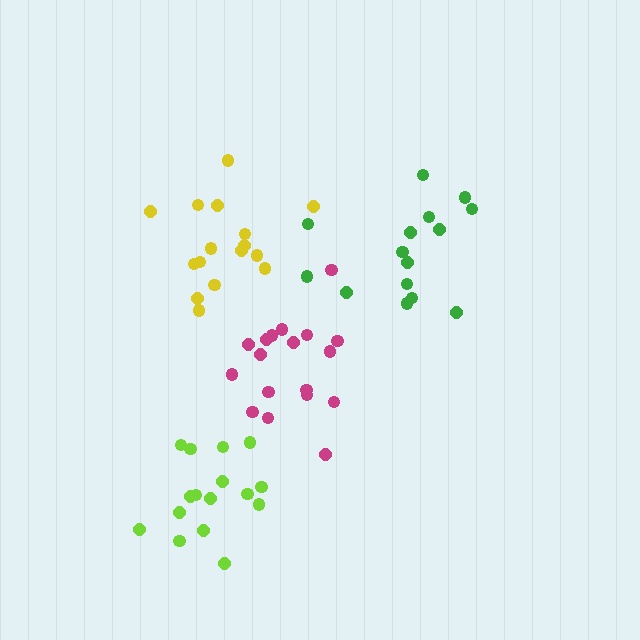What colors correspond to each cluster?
The clusters are colored: yellow, magenta, lime, green.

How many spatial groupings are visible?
There are 4 spatial groupings.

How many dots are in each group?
Group 1: 16 dots, Group 2: 18 dots, Group 3: 16 dots, Group 4: 15 dots (65 total).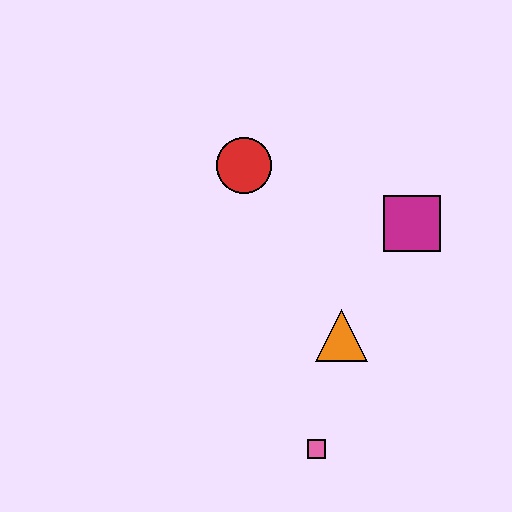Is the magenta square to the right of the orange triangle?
Yes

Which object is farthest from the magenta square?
The pink square is farthest from the magenta square.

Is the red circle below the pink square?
No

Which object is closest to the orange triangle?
The pink square is closest to the orange triangle.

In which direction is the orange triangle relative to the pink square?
The orange triangle is above the pink square.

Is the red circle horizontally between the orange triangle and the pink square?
No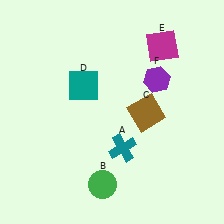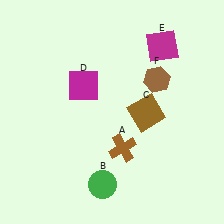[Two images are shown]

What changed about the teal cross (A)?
In Image 1, A is teal. In Image 2, it changed to brown.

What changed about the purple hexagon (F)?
In Image 1, F is purple. In Image 2, it changed to brown.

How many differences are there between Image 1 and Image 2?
There are 3 differences between the two images.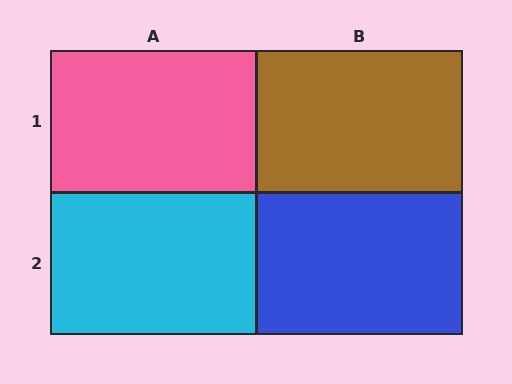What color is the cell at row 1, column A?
Pink.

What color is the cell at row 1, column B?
Brown.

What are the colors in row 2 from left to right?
Cyan, blue.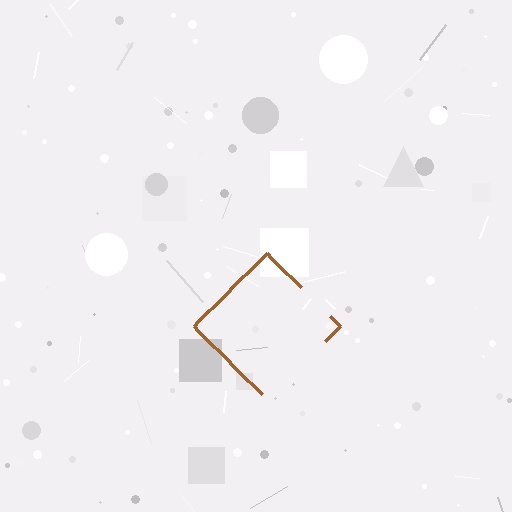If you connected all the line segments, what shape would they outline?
They would outline a diamond.